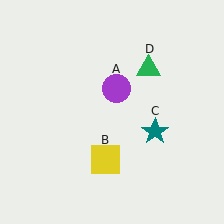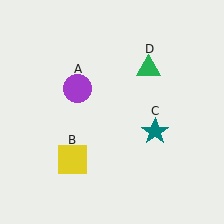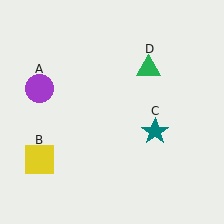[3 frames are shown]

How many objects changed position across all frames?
2 objects changed position: purple circle (object A), yellow square (object B).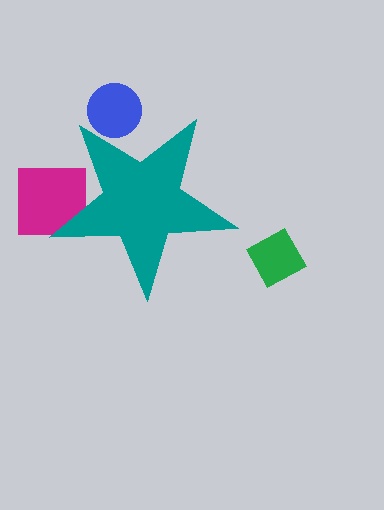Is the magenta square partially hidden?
Yes, the magenta square is partially hidden behind the teal star.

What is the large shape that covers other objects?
A teal star.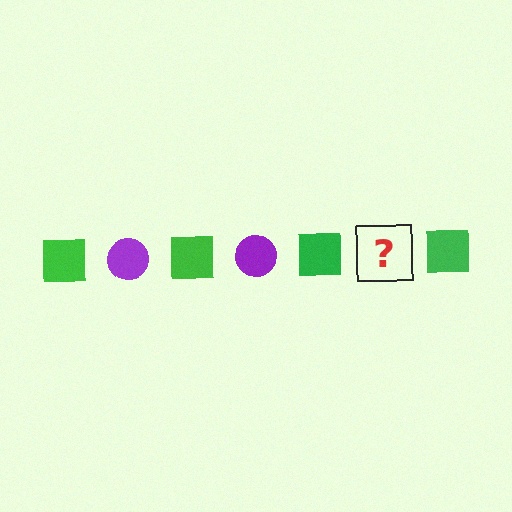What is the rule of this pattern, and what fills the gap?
The rule is that the pattern alternates between green square and purple circle. The gap should be filled with a purple circle.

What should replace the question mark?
The question mark should be replaced with a purple circle.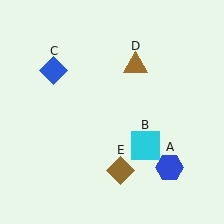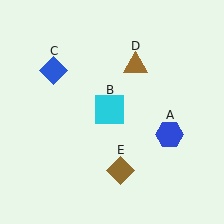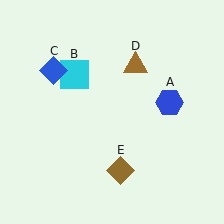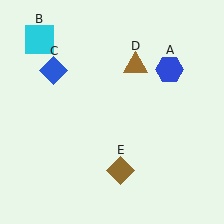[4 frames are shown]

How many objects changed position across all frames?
2 objects changed position: blue hexagon (object A), cyan square (object B).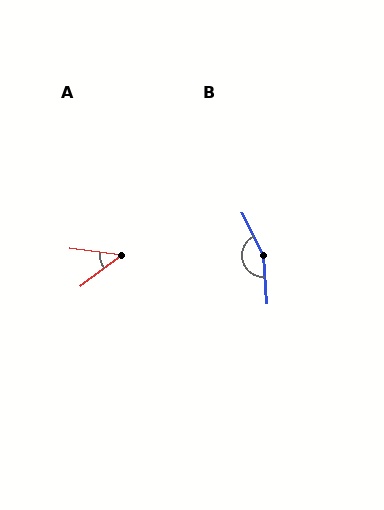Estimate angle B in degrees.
Approximately 157 degrees.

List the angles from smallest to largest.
A (44°), B (157°).